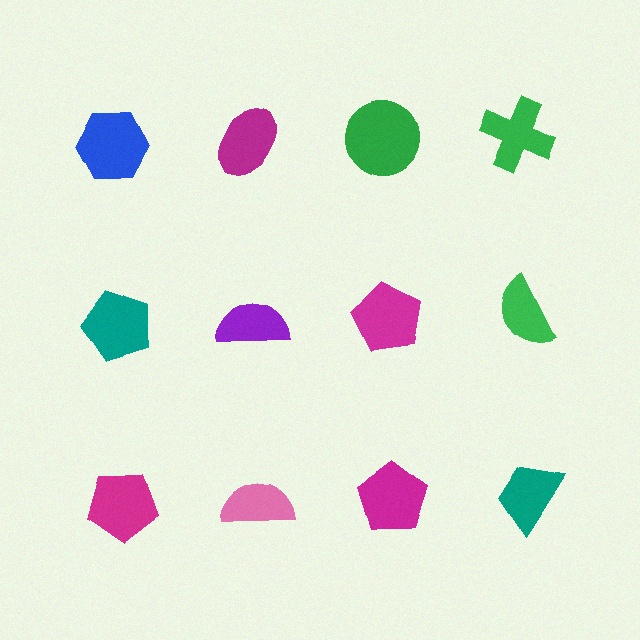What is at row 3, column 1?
A magenta pentagon.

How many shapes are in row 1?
4 shapes.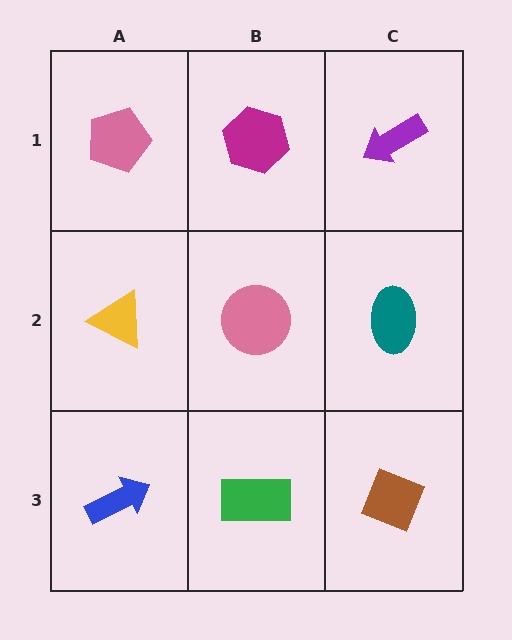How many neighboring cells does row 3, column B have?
3.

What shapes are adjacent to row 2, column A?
A pink pentagon (row 1, column A), a blue arrow (row 3, column A), a pink circle (row 2, column B).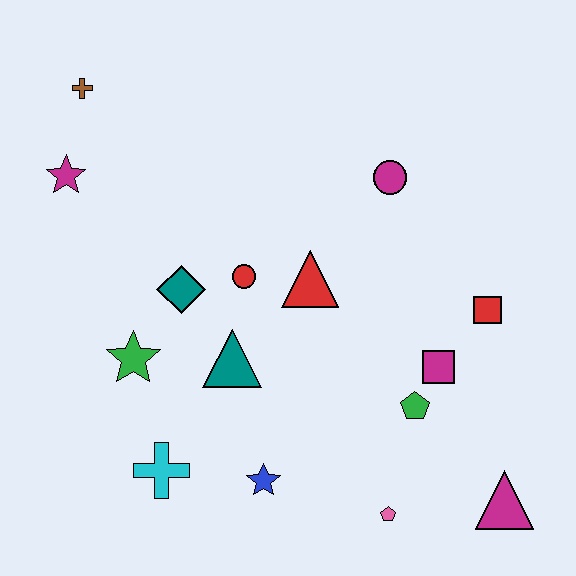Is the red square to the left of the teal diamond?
No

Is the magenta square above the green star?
No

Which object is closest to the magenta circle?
The red triangle is closest to the magenta circle.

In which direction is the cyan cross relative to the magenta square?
The cyan cross is to the left of the magenta square.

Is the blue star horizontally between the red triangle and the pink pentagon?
No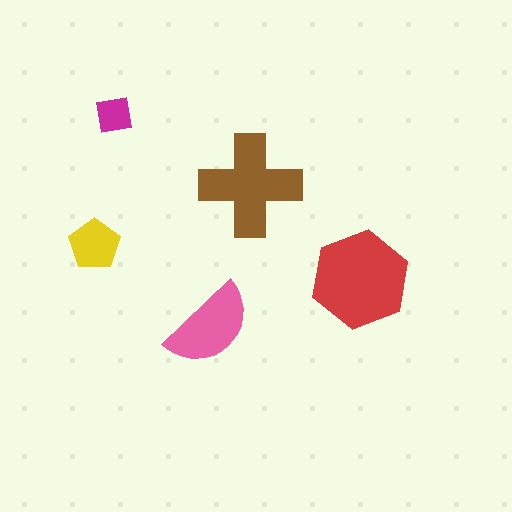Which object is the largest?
The red hexagon.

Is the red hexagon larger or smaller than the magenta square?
Larger.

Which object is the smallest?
The magenta square.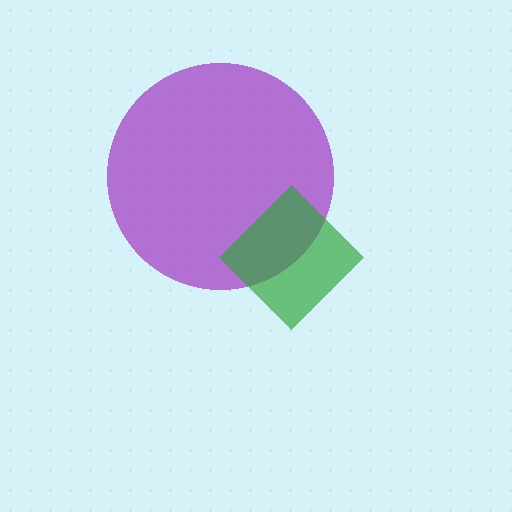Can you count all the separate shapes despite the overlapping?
Yes, there are 2 separate shapes.